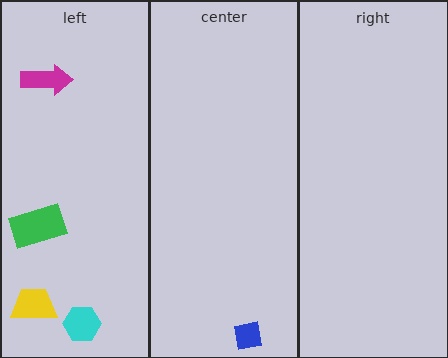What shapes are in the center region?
The blue square.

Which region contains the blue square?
The center region.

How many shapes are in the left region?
4.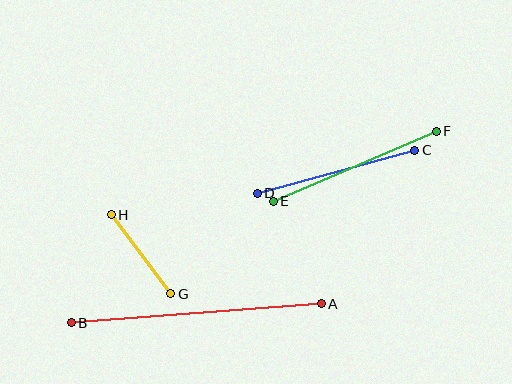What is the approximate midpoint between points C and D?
The midpoint is at approximately (336, 172) pixels.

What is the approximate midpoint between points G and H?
The midpoint is at approximately (141, 254) pixels.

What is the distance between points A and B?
The distance is approximately 251 pixels.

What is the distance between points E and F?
The distance is approximately 178 pixels.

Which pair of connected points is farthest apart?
Points A and B are farthest apart.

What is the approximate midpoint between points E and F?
The midpoint is at approximately (355, 166) pixels.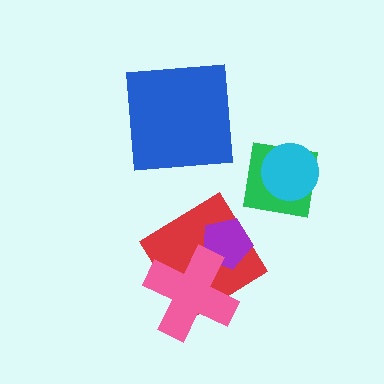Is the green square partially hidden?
Yes, it is partially covered by another shape.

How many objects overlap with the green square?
1 object overlaps with the green square.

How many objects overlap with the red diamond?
2 objects overlap with the red diamond.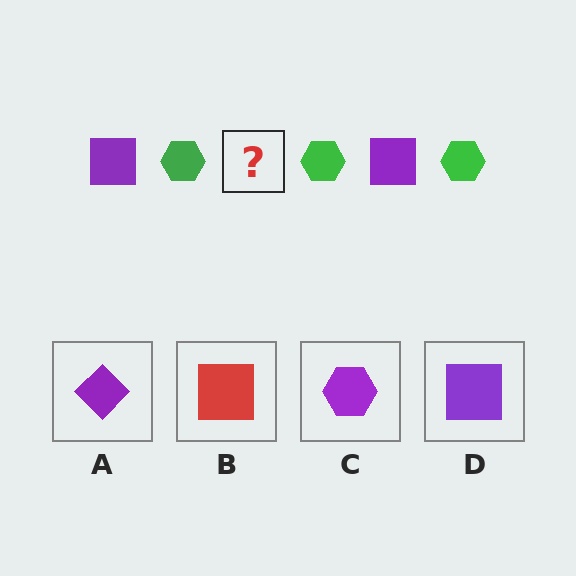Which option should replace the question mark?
Option D.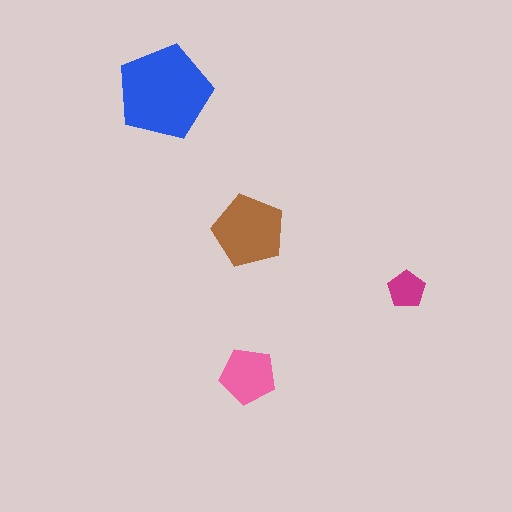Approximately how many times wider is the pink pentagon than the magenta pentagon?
About 1.5 times wider.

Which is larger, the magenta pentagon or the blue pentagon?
The blue one.